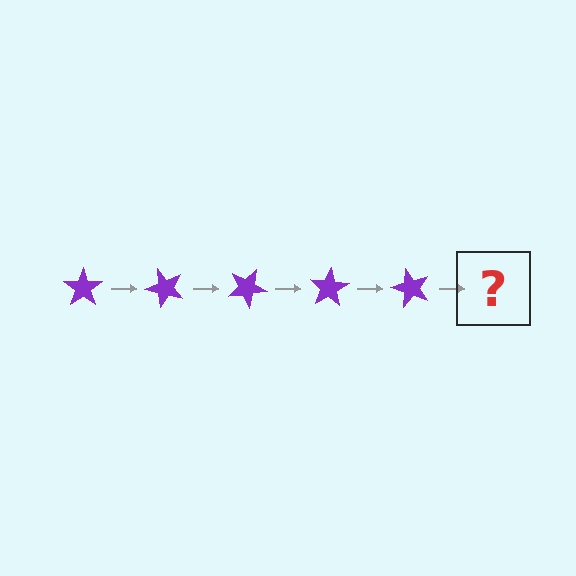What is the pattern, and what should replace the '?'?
The pattern is that the star rotates 50 degrees each step. The '?' should be a purple star rotated 250 degrees.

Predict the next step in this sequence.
The next step is a purple star rotated 250 degrees.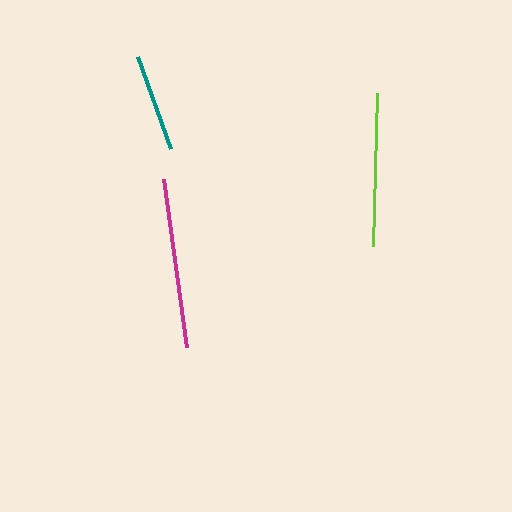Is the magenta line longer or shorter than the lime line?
The magenta line is longer than the lime line.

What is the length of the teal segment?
The teal segment is approximately 98 pixels long.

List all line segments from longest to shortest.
From longest to shortest: magenta, lime, teal.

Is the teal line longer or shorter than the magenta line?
The magenta line is longer than the teal line.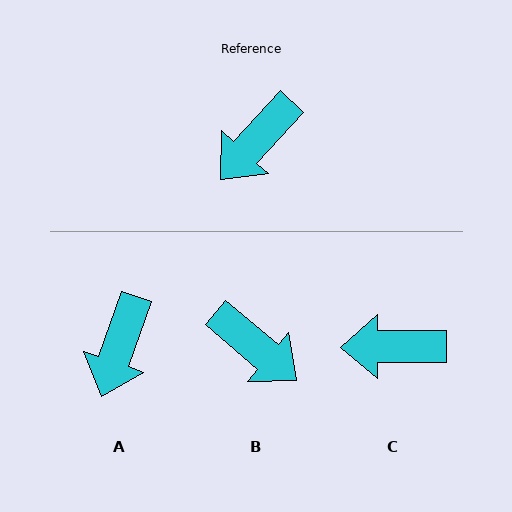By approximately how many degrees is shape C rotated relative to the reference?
Approximately 47 degrees clockwise.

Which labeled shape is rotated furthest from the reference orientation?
B, about 93 degrees away.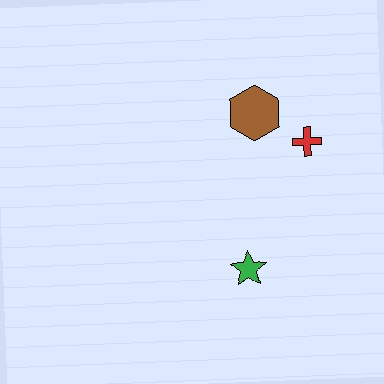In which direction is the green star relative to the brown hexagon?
The green star is below the brown hexagon.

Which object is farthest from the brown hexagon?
The green star is farthest from the brown hexagon.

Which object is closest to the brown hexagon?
The red cross is closest to the brown hexagon.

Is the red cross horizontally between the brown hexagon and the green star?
No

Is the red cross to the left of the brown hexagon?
No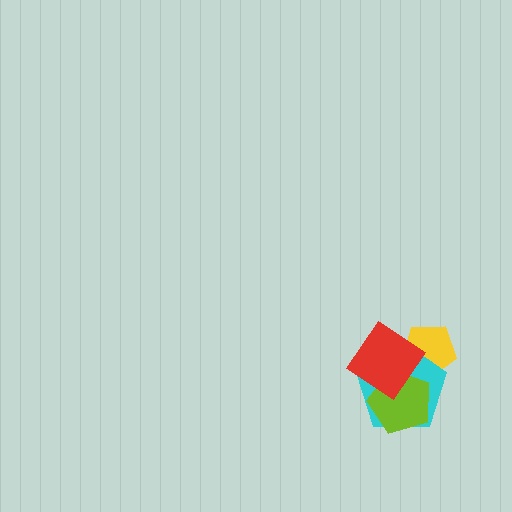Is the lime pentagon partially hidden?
Yes, it is partially covered by another shape.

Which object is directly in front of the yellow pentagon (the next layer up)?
The cyan pentagon is directly in front of the yellow pentagon.